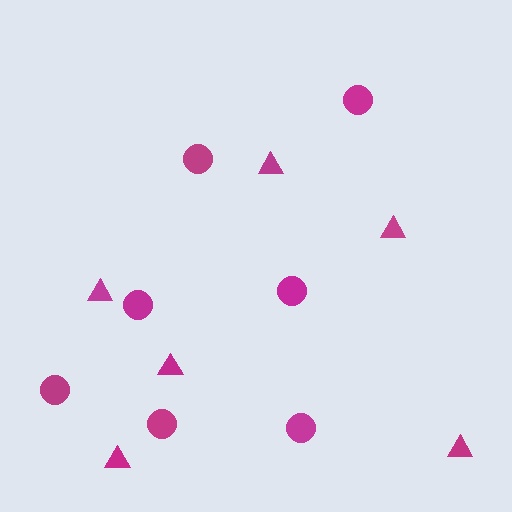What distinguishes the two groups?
There are 2 groups: one group of circles (7) and one group of triangles (6).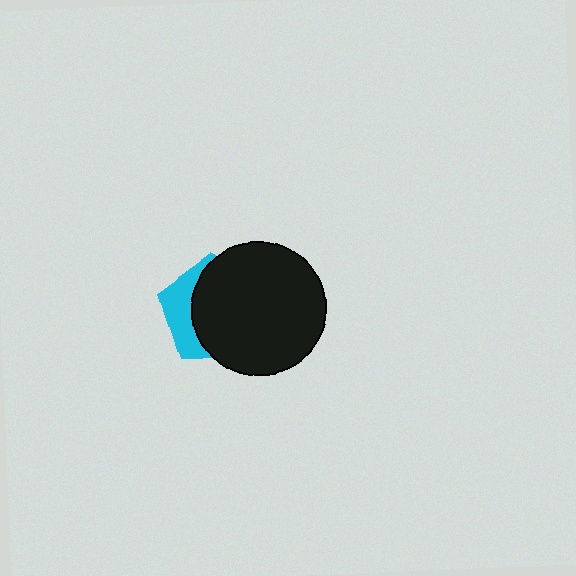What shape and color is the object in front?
The object in front is a black circle.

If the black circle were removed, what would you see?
You would see the complete cyan pentagon.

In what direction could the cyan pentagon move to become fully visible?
The cyan pentagon could move left. That would shift it out from behind the black circle entirely.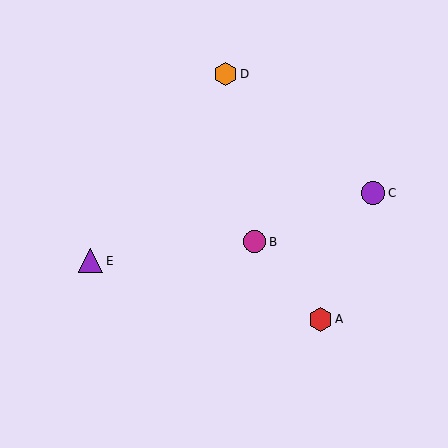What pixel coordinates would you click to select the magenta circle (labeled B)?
Click at (255, 242) to select the magenta circle B.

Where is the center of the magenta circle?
The center of the magenta circle is at (255, 242).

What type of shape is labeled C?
Shape C is a purple circle.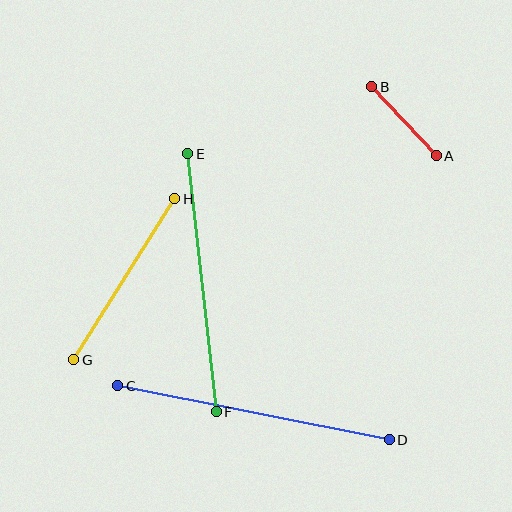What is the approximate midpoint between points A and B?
The midpoint is at approximately (404, 121) pixels.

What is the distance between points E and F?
The distance is approximately 259 pixels.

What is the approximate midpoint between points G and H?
The midpoint is at approximately (124, 279) pixels.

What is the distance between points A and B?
The distance is approximately 95 pixels.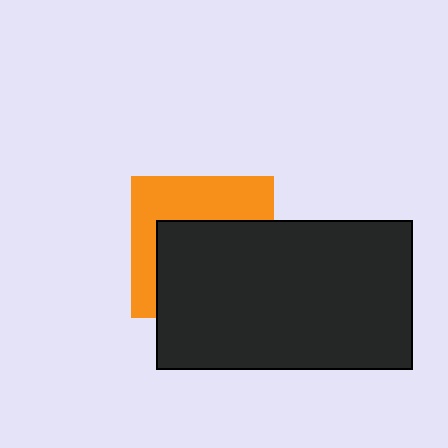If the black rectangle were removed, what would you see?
You would see the complete orange square.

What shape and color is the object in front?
The object in front is a black rectangle.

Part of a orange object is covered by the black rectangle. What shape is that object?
It is a square.